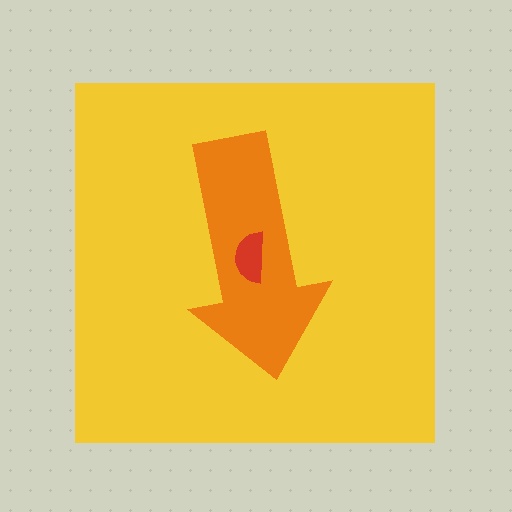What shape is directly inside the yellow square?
The orange arrow.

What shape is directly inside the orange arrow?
The red semicircle.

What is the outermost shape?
The yellow square.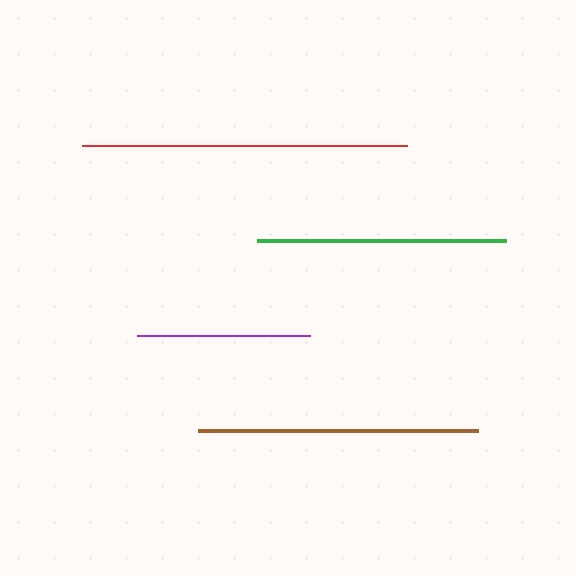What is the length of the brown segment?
The brown segment is approximately 280 pixels long.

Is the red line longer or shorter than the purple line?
The red line is longer than the purple line.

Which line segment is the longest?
The red line is the longest at approximately 325 pixels.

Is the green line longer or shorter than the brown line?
The brown line is longer than the green line.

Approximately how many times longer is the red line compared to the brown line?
The red line is approximately 1.2 times the length of the brown line.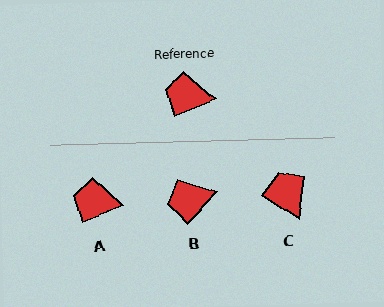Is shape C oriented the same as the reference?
No, it is off by about 55 degrees.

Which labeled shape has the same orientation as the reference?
A.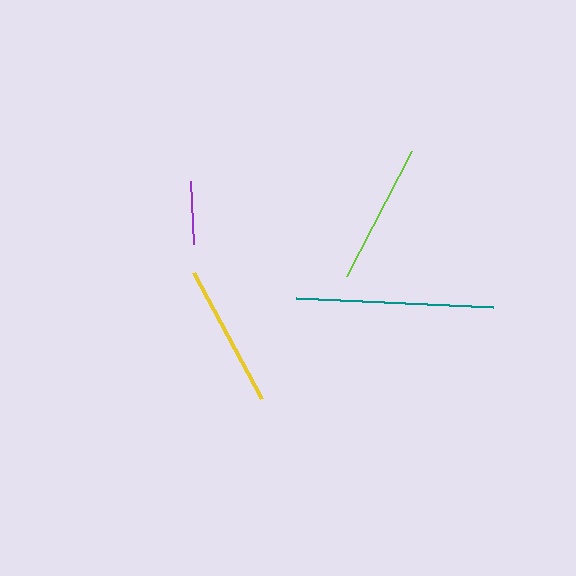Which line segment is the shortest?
The purple line is the shortest at approximately 62 pixels.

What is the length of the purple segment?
The purple segment is approximately 62 pixels long.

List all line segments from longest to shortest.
From longest to shortest: teal, yellow, lime, purple.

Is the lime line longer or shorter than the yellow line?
The yellow line is longer than the lime line.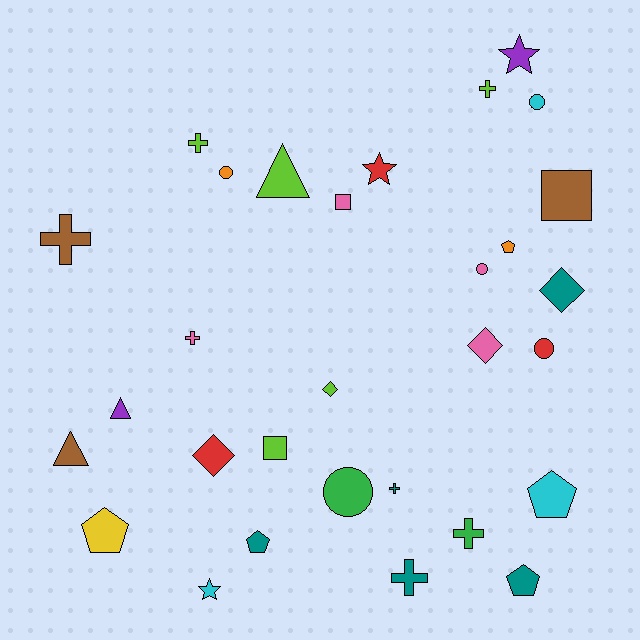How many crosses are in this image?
There are 7 crosses.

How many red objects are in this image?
There are 3 red objects.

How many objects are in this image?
There are 30 objects.